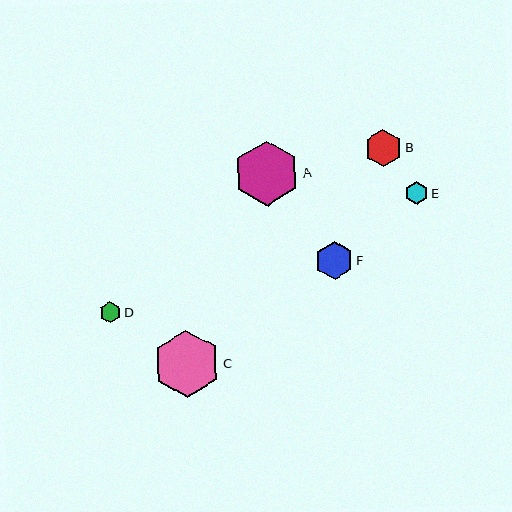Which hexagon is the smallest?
Hexagon D is the smallest with a size of approximately 22 pixels.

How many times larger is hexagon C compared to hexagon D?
Hexagon C is approximately 3.1 times the size of hexagon D.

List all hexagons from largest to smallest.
From largest to smallest: C, A, F, B, E, D.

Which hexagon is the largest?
Hexagon C is the largest with a size of approximately 67 pixels.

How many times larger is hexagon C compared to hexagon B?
Hexagon C is approximately 1.8 times the size of hexagon B.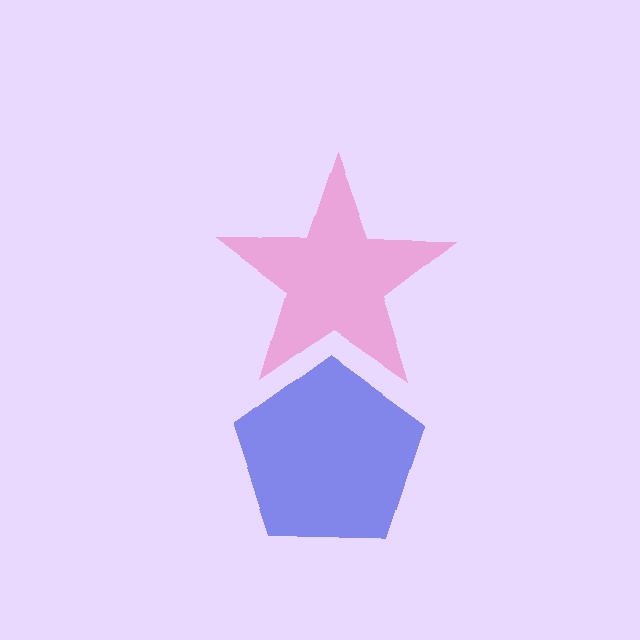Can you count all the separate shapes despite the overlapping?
Yes, there are 2 separate shapes.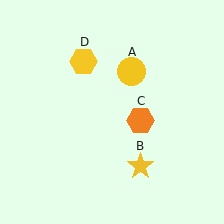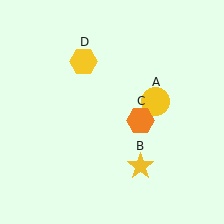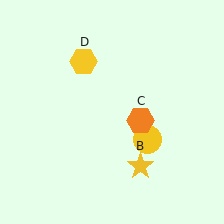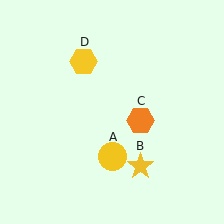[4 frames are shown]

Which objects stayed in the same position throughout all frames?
Yellow star (object B) and orange hexagon (object C) and yellow hexagon (object D) remained stationary.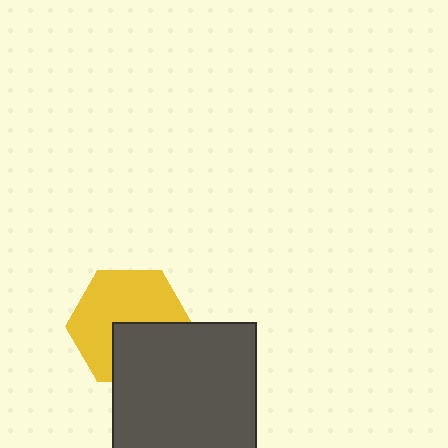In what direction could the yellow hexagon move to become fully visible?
The yellow hexagon could move up. That would shift it out from behind the dark gray rectangle entirely.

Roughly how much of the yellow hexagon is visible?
About half of it is visible (roughly 62%).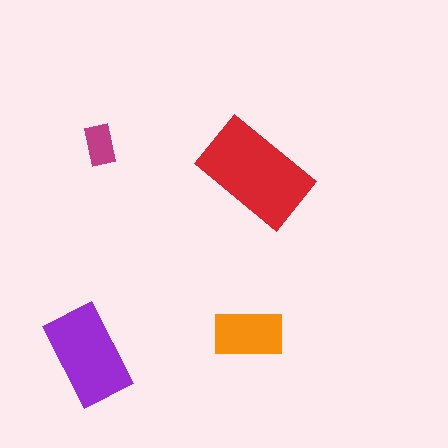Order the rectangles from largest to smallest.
the red one, the purple one, the orange one, the magenta one.